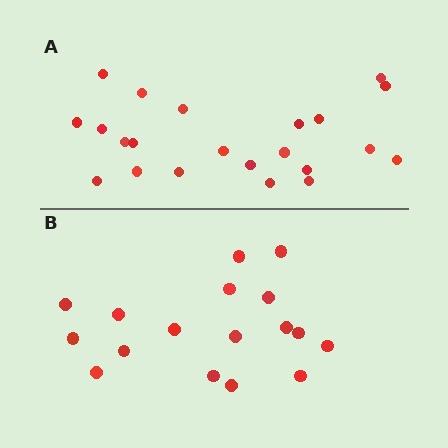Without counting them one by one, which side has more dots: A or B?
Region A (the top region) has more dots.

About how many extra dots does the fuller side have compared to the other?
Region A has about 5 more dots than region B.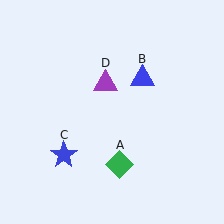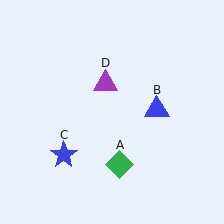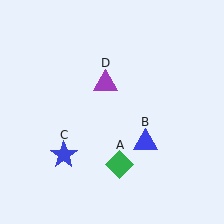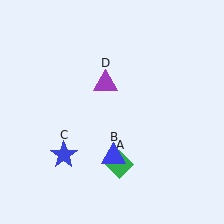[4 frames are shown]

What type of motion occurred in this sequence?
The blue triangle (object B) rotated clockwise around the center of the scene.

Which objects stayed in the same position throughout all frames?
Green diamond (object A) and blue star (object C) and purple triangle (object D) remained stationary.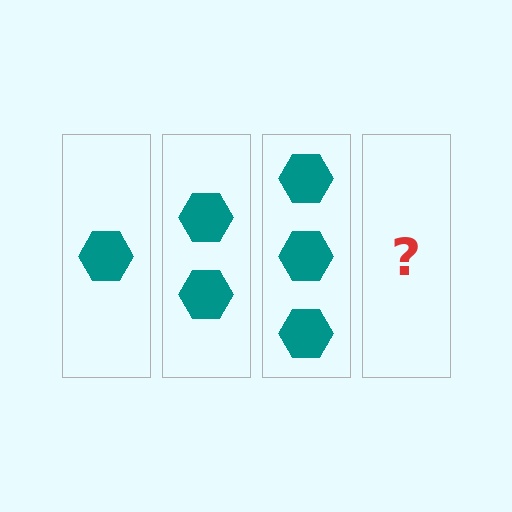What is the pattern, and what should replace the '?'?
The pattern is that each step adds one more hexagon. The '?' should be 4 hexagons.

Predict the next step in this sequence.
The next step is 4 hexagons.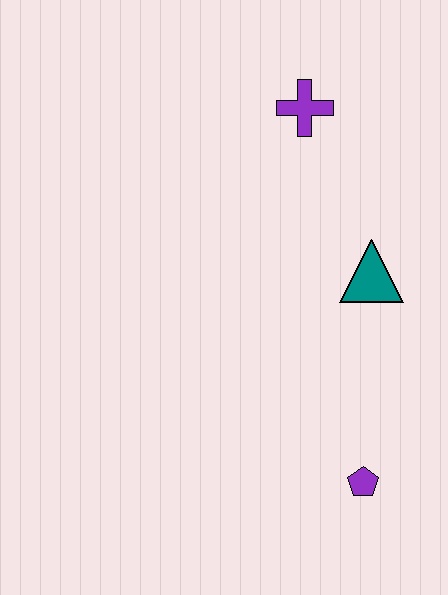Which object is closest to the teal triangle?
The purple cross is closest to the teal triangle.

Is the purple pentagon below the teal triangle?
Yes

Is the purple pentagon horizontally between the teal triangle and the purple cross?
Yes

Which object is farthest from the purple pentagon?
The purple cross is farthest from the purple pentagon.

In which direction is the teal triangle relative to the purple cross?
The teal triangle is below the purple cross.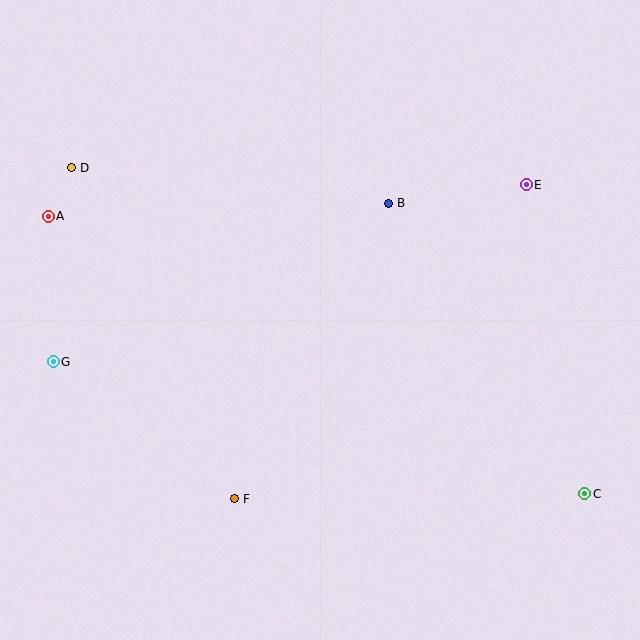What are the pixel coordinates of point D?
Point D is at (72, 168).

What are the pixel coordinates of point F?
Point F is at (235, 499).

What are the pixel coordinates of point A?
Point A is at (48, 216).